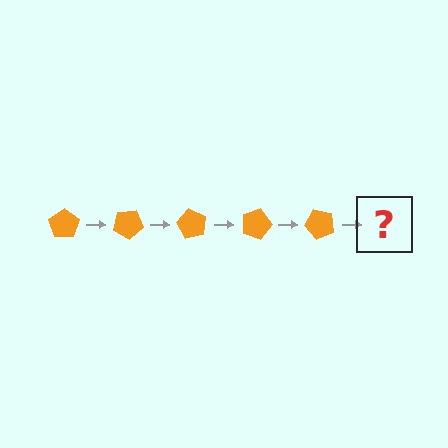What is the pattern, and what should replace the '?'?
The pattern is that the pentagon rotates 30 degrees each step. The '?' should be an orange pentagon rotated 150 degrees.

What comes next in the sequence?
The next element should be an orange pentagon rotated 150 degrees.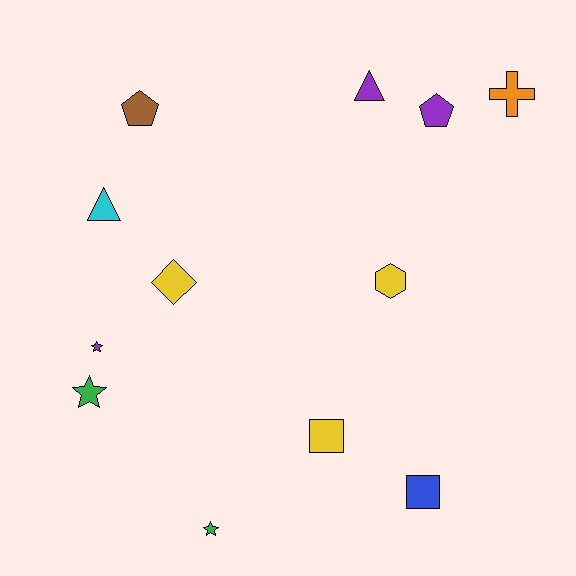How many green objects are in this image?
There are 2 green objects.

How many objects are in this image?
There are 12 objects.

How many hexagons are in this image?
There is 1 hexagon.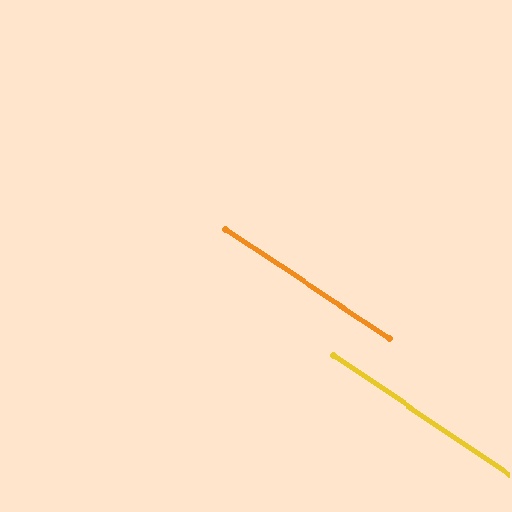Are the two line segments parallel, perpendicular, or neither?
Parallel — their directions differ by only 0.4°.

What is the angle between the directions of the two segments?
Approximately 0 degrees.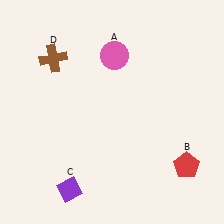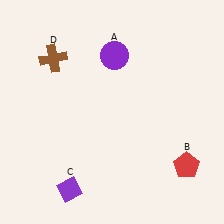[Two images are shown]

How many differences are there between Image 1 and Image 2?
There is 1 difference between the two images.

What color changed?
The circle (A) changed from pink in Image 1 to purple in Image 2.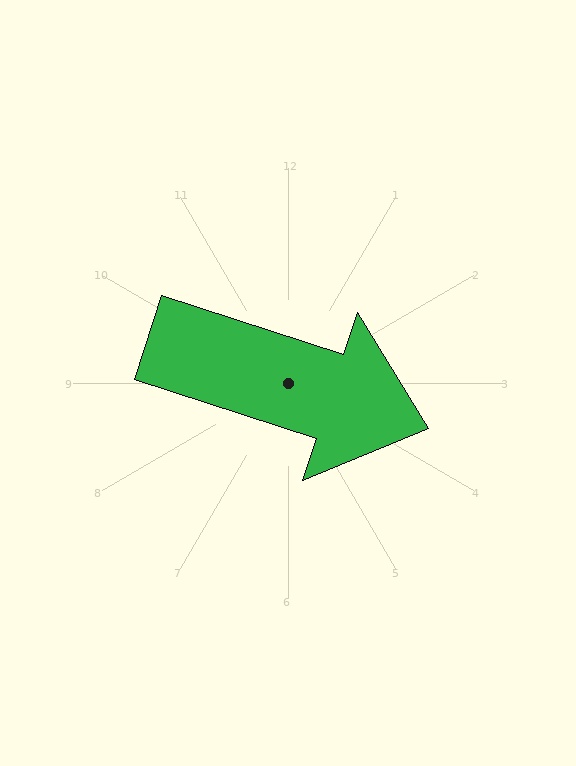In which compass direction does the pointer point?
East.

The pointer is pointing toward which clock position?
Roughly 4 o'clock.